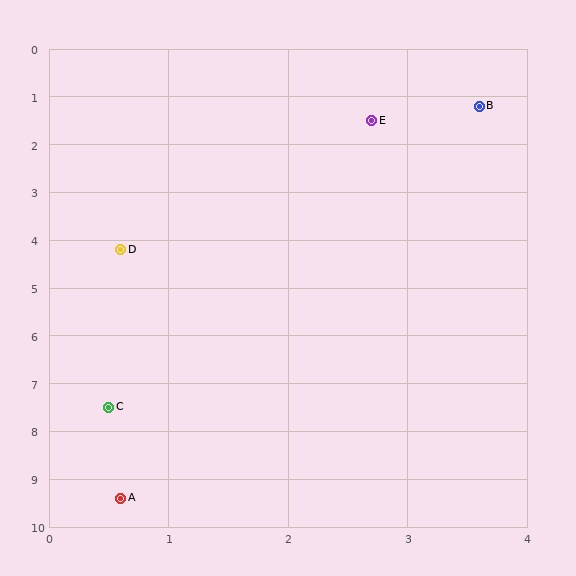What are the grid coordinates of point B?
Point B is at approximately (3.6, 1.2).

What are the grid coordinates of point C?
Point C is at approximately (0.5, 7.5).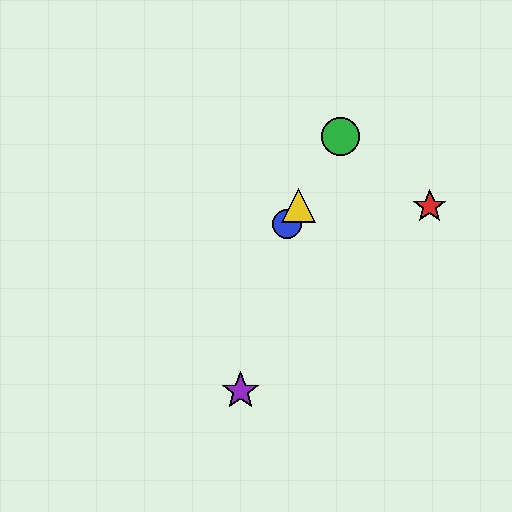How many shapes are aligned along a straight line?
3 shapes (the blue circle, the green circle, the yellow triangle) are aligned along a straight line.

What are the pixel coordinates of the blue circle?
The blue circle is at (287, 224).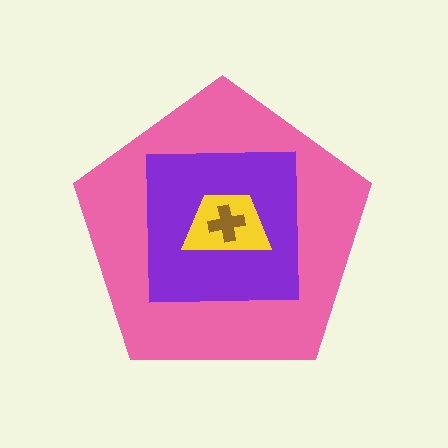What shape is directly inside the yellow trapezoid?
The brown cross.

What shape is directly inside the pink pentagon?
The purple square.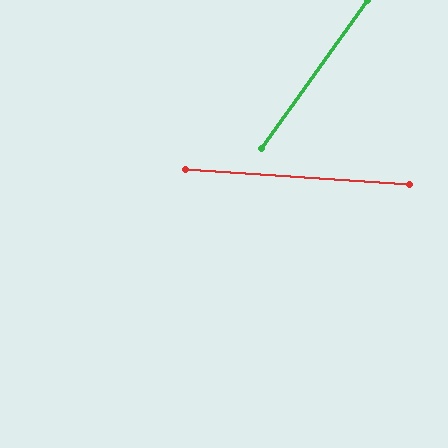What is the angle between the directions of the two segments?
Approximately 58 degrees.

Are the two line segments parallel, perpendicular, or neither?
Neither parallel nor perpendicular — they differ by about 58°.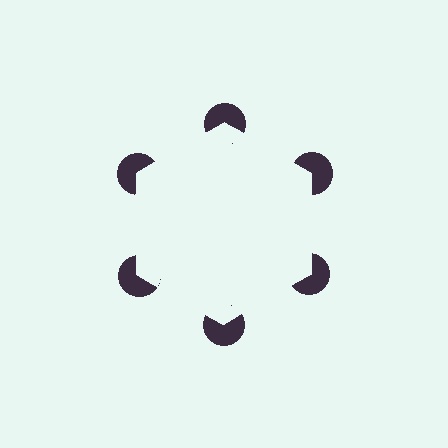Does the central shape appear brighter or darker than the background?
It typically appears slightly brighter than the background, even though no actual brightness change is drawn.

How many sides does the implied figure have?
6 sides.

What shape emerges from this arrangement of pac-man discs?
An illusory hexagon — its edges are inferred from the aligned wedge cuts in the pac-man discs, not physically drawn.